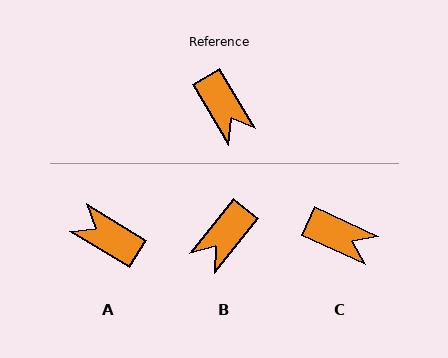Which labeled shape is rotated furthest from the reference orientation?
A, about 152 degrees away.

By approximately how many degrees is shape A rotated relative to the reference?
Approximately 152 degrees clockwise.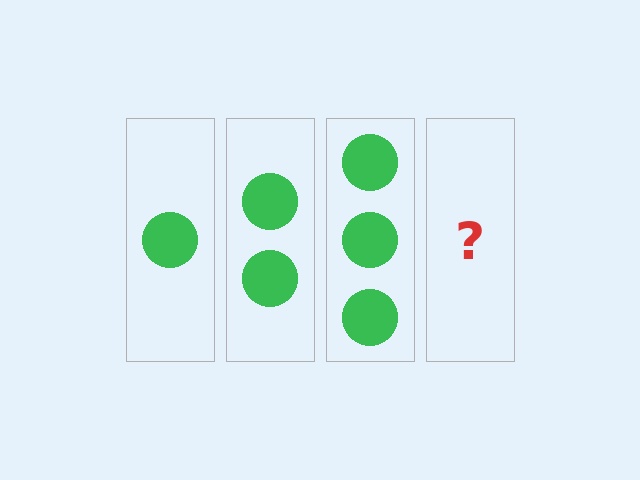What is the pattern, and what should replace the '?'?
The pattern is that each step adds one more circle. The '?' should be 4 circles.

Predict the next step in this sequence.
The next step is 4 circles.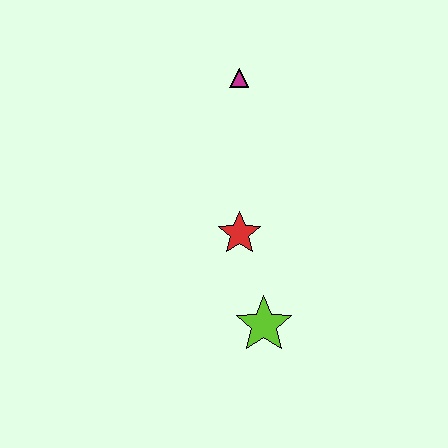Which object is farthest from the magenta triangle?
The lime star is farthest from the magenta triangle.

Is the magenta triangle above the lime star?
Yes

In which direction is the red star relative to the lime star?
The red star is above the lime star.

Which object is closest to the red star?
The lime star is closest to the red star.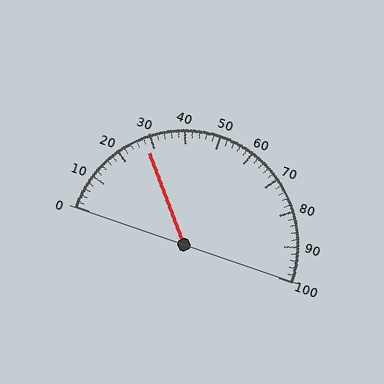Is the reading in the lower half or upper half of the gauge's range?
The reading is in the lower half of the range (0 to 100).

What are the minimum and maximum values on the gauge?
The gauge ranges from 0 to 100.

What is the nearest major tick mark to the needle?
The nearest major tick mark is 30.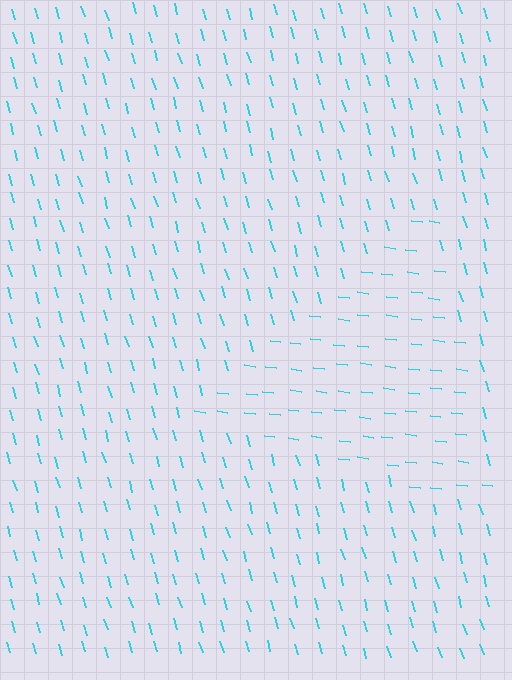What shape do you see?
I see a triangle.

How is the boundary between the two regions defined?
The boundary is defined purely by a change in line orientation (approximately 66 degrees difference). All lines are the same color and thickness.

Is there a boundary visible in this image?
Yes, there is a texture boundary formed by a change in line orientation.